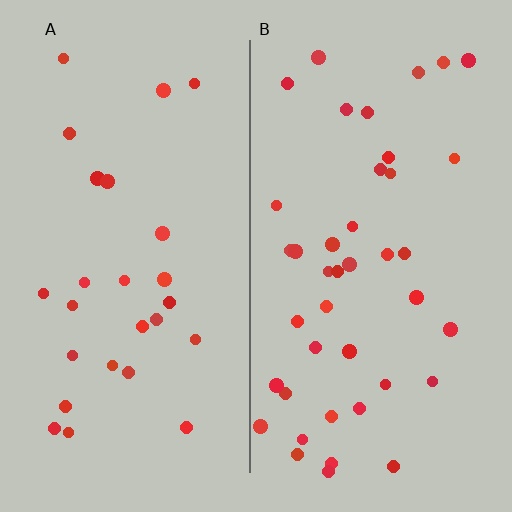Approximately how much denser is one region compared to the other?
Approximately 1.6× — region B over region A.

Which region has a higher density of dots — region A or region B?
B (the right).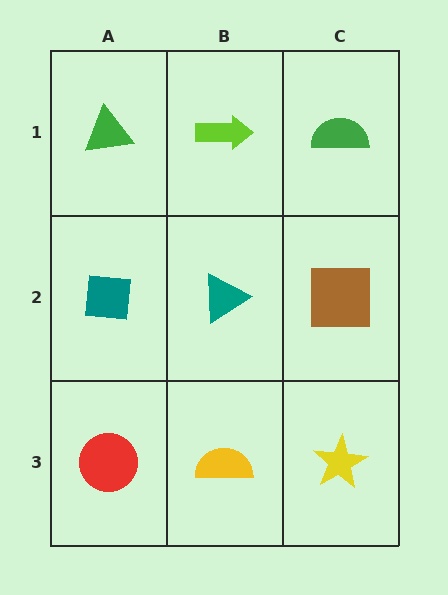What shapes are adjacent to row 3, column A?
A teal square (row 2, column A), a yellow semicircle (row 3, column B).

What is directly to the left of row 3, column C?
A yellow semicircle.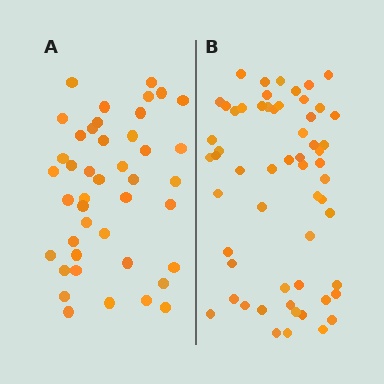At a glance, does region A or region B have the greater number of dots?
Region B (the right region) has more dots.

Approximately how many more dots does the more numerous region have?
Region B has approximately 15 more dots than region A.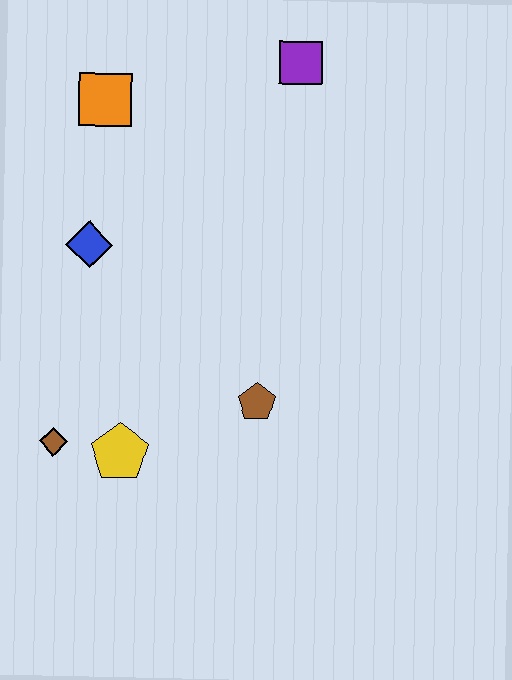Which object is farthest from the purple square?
The brown diamond is farthest from the purple square.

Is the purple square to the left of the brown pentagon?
No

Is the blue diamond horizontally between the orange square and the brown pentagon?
No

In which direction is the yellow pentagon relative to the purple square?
The yellow pentagon is below the purple square.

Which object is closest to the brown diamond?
The yellow pentagon is closest to the brown diamond.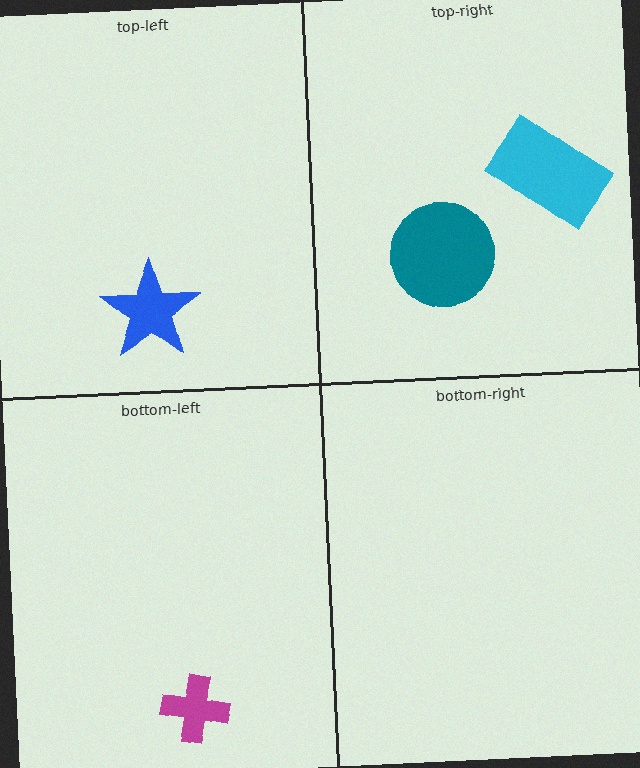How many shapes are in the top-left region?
1.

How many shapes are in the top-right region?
2.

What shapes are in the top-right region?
The teal circle, the cyan rectangle.